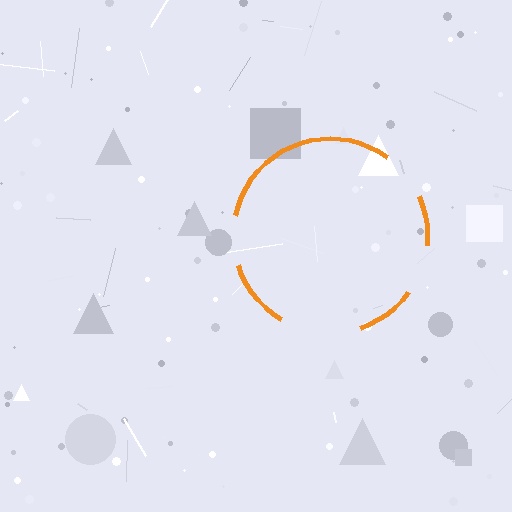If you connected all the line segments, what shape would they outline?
They would outline a circle.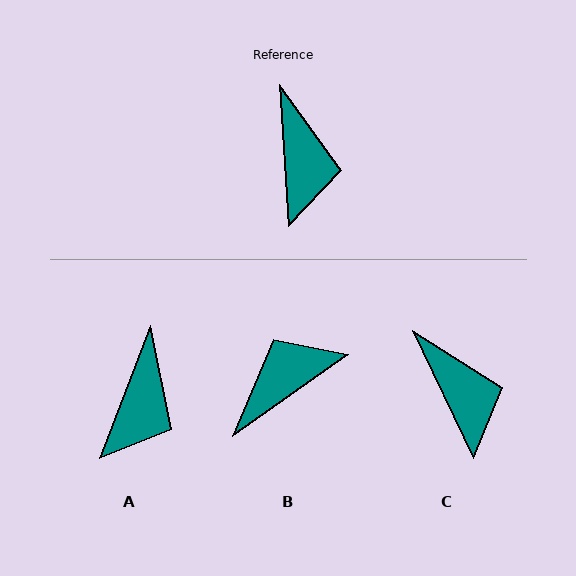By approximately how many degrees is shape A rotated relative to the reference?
Approximately 25 degrees clockwise.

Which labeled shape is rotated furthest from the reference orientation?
B, about 122 degrees away.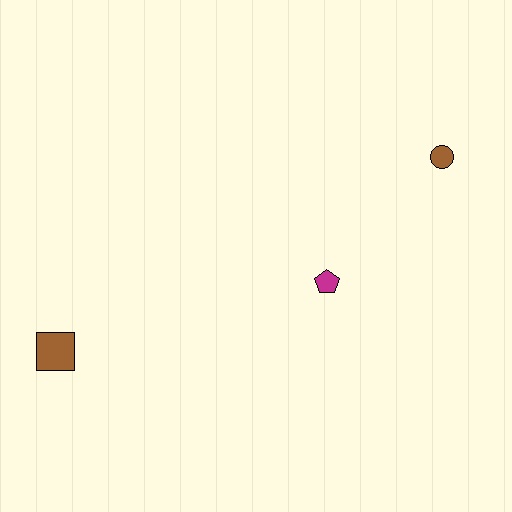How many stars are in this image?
There are no stars.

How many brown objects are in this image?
There are 2 brown objects.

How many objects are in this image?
There are 3 objects.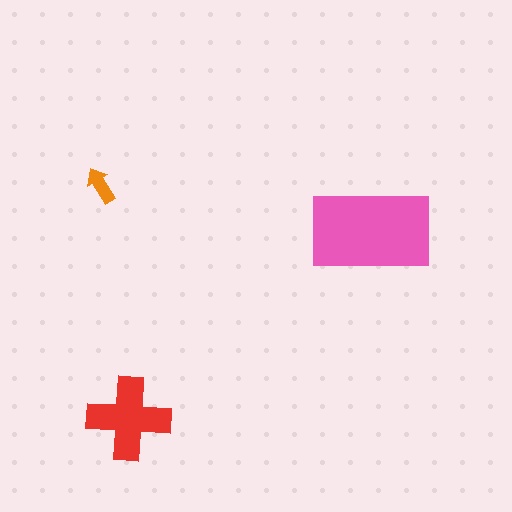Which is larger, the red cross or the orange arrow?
The red cross.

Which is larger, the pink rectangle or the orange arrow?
The pink rectangle.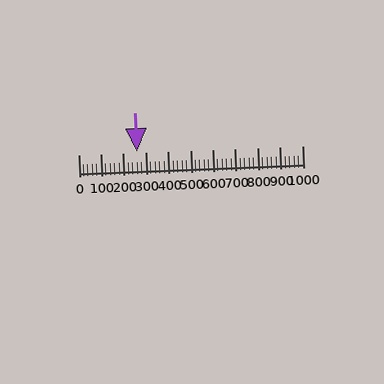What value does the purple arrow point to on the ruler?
The purple arrow points to approximately 260.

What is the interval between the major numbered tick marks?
The major tick marks are spaced 100 units apart.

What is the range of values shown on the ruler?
The ruler shows values from 0 to 1000.